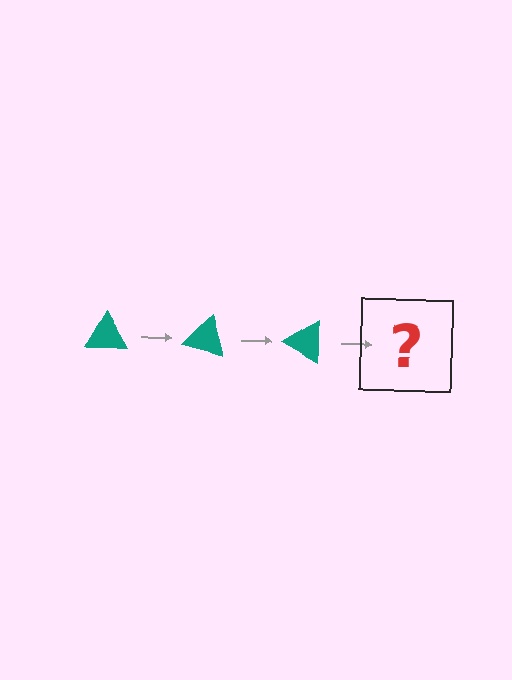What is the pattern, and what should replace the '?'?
The pattern is that the triangle rotates 15 degrees each step. The '?' should be a teal triangle rotated 45 degrees.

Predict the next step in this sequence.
The next step is a teal triangle rotated 45 degrees.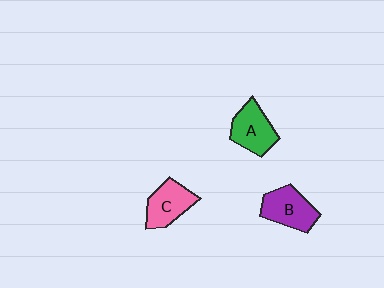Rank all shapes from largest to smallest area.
From largest to smallest: B (purple), A (green), C (pink).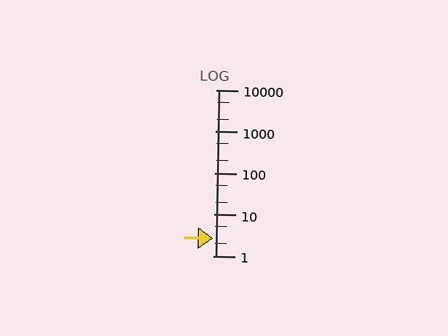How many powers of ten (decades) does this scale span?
The scale spans 4 decades, from 1 to 10000.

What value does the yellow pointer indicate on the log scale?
The pointer indicates approximately 2.7.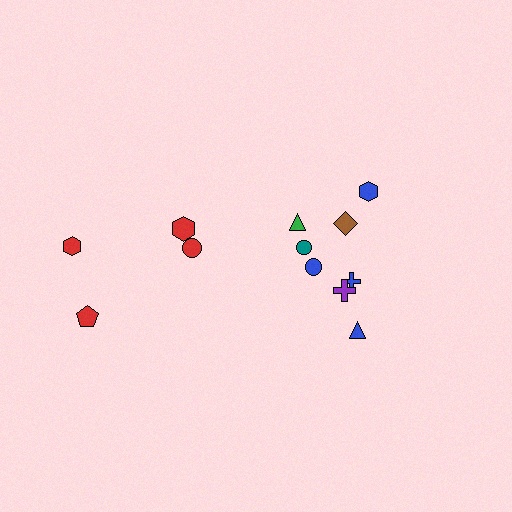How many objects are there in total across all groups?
There are 12 objects.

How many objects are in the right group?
There are 8 objects.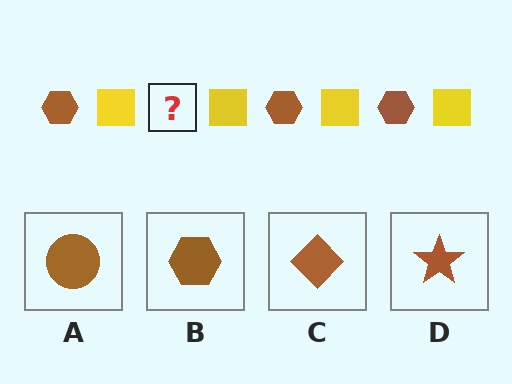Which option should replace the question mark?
Option B.